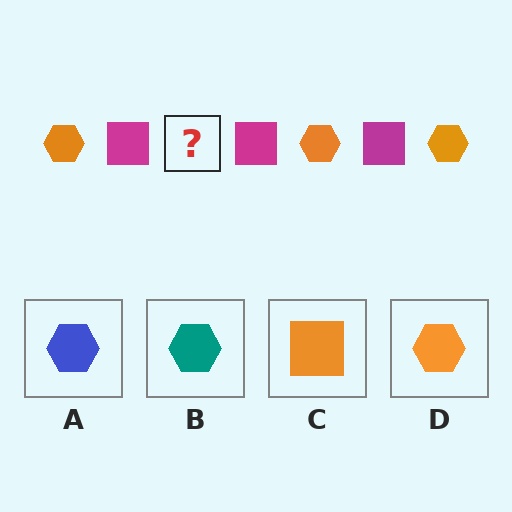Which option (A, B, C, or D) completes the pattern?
D.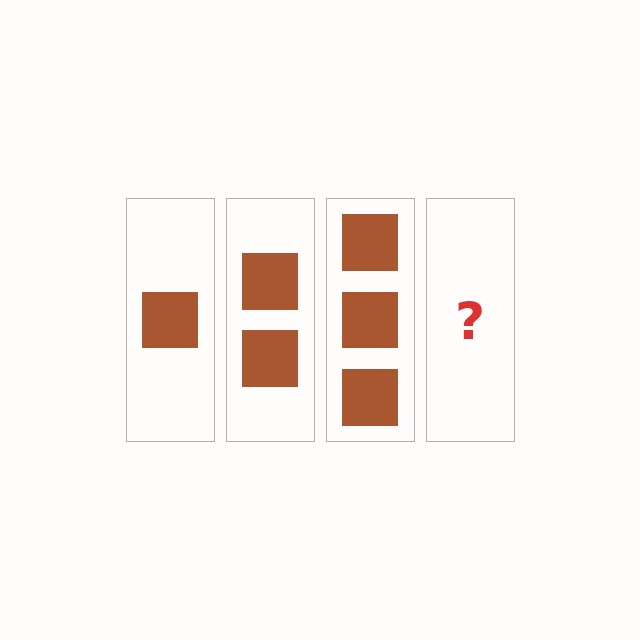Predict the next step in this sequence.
The next step is 4 squares.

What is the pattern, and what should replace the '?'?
The pattern is that each step adds one more square. The '?' should be 4 squares.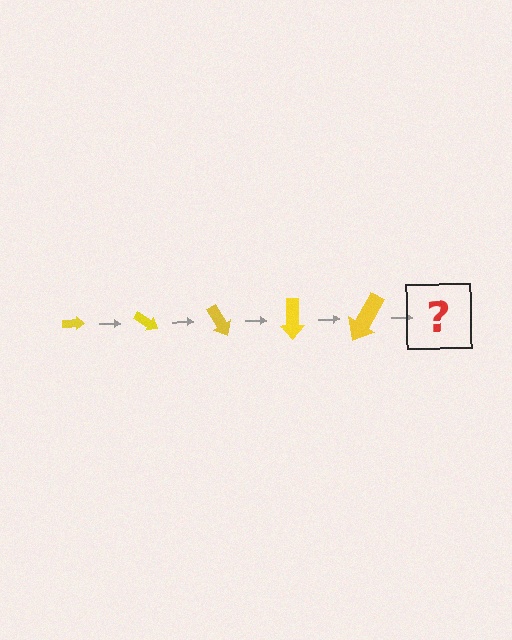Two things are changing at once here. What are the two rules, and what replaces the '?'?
The two rules are that the arrow grows larger each step and it rotates 30 degrees each step. The '?' should be an arrow, larger than the previous one and rotated 150 degrees from the start.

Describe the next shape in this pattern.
It should be an arrow, larger than the previous one and rotated 150 degrees from the start.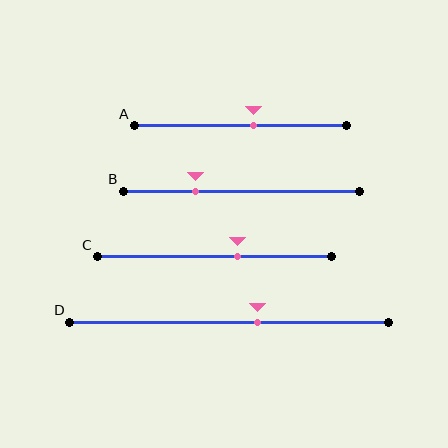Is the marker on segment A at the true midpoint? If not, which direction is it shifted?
No, the marker on segment A is shifted to the right by about 6% of the segment length.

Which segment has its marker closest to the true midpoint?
Segment A has its marker closest to the true midpoint.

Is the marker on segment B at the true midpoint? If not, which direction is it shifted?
No, the marker on segment B is shifted to the left by about 19% of the segment length.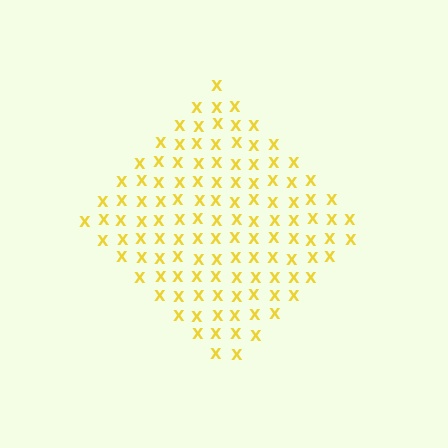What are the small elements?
The small elements are letter X's.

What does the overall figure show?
The overall figure shows a diamond.